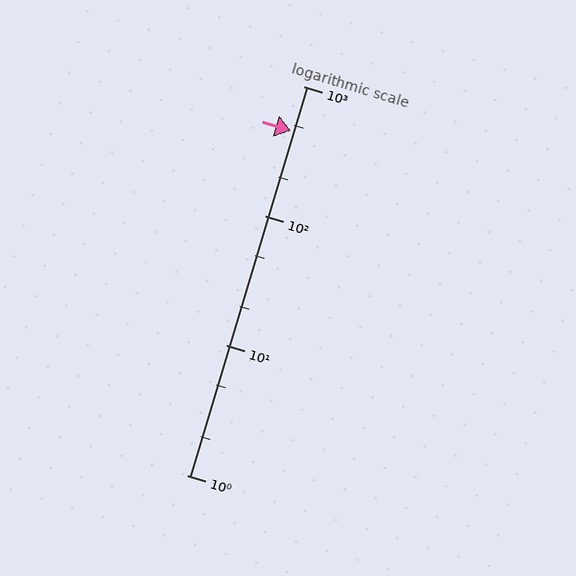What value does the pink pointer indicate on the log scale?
The pointer indicates approximately 450.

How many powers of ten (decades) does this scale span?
The scale spans 3 decades, from 1 to 1000.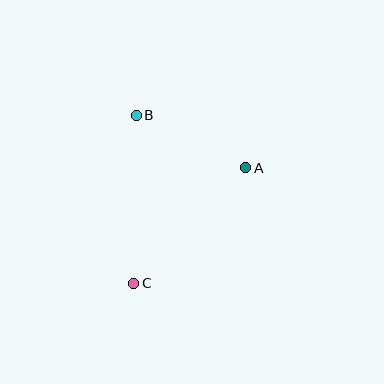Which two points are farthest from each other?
Points B and C are farthest from each other.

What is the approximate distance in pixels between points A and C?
The distance between A and C is approximately 161 pixels.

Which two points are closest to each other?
Points A and B are closest to each other.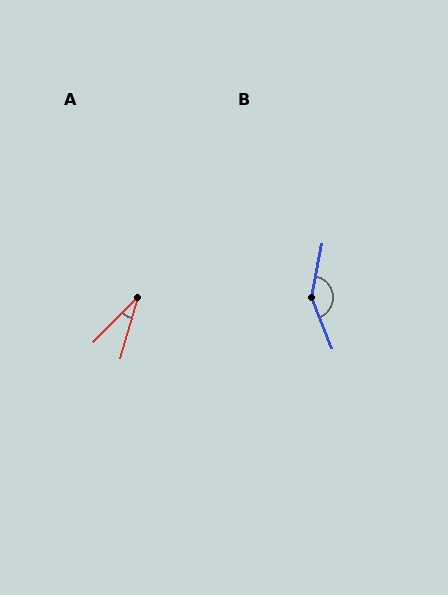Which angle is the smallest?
A, at approximately 29 degrees.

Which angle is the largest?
B, at approximately 147 degrees.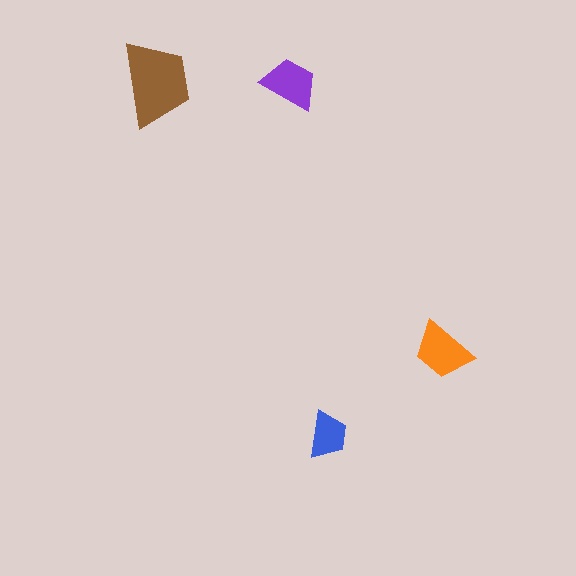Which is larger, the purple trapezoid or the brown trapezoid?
The brown one.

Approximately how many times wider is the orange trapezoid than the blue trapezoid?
About 1.5 times wider.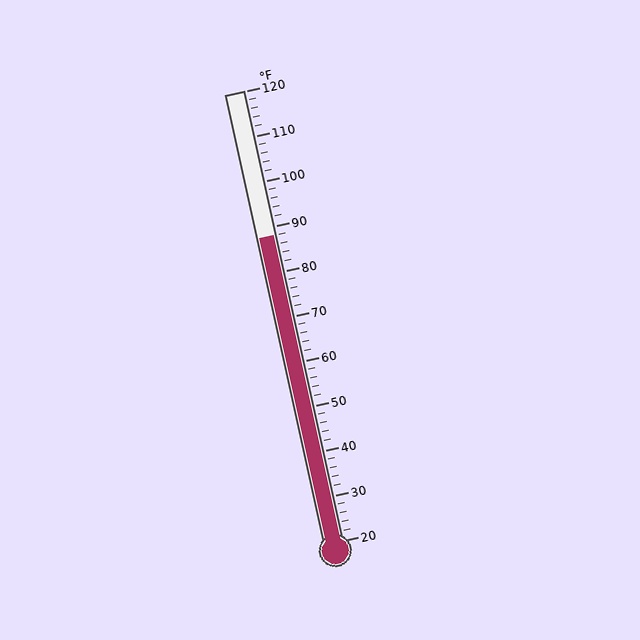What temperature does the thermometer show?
The thermometer shows approximately 88°F.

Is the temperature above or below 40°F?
The temperature is above 40°F.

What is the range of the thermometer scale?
The thermometer scale ranges from 20°F to 120°F.